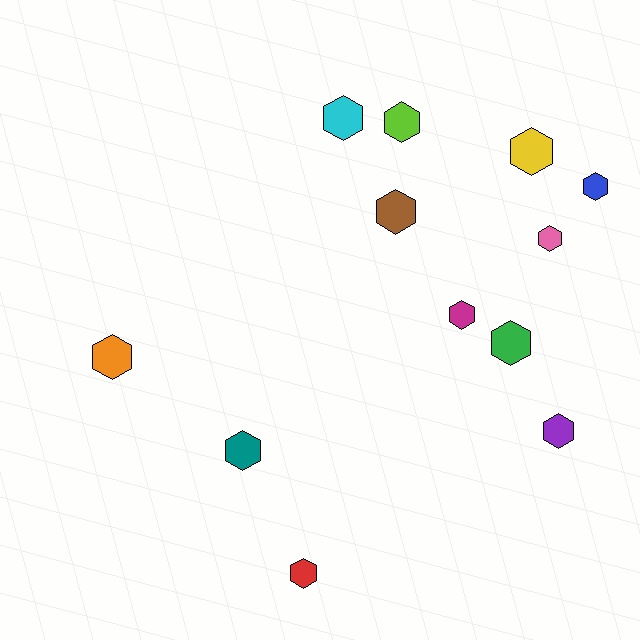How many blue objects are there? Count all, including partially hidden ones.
There is 1 blue object.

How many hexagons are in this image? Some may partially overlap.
There are 12 hexagons.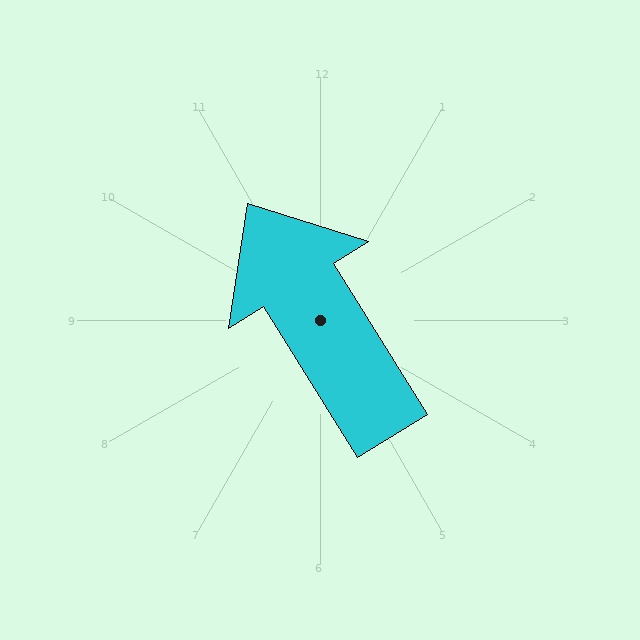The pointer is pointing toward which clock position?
Roughly 11 o'clock.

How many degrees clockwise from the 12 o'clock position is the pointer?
Approximately 328 degrees.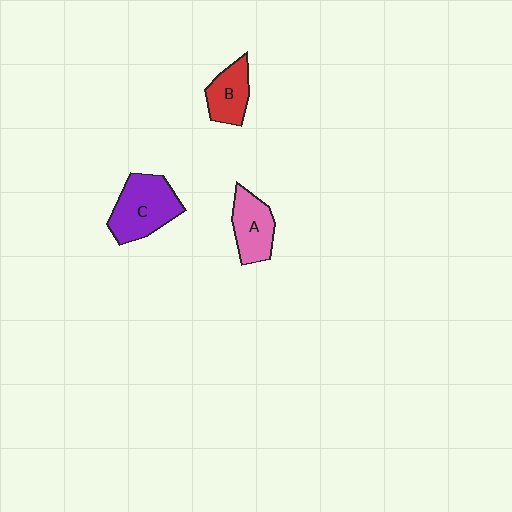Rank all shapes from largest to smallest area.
From largest to smallest: C (purple), A (pink), B (red).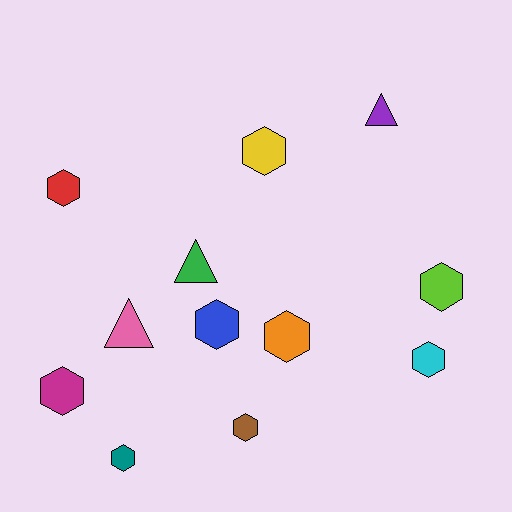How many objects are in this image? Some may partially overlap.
There are 12 objects.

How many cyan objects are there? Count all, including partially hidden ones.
There is 1 cyan object.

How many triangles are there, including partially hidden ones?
There are 3 triangles.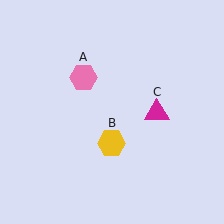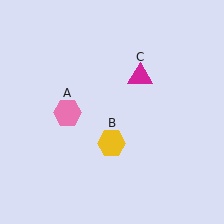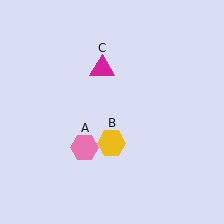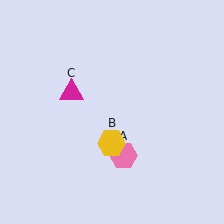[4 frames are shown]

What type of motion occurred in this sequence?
The pink hexagon (object A), magenta triangle (object C) rotated counterclockwise around the center of the scene.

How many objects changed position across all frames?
2 objects changed position: pink hexagon (object A), magenta triangle (object C).